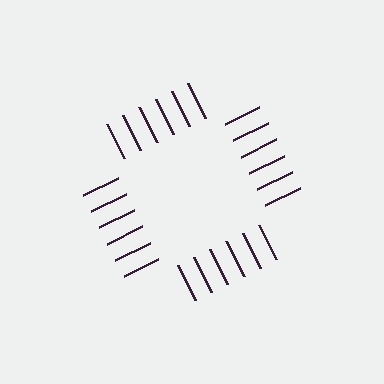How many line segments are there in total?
24 — 6 along each of the 4 edges.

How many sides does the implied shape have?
4 sides — the line-ends trace a square.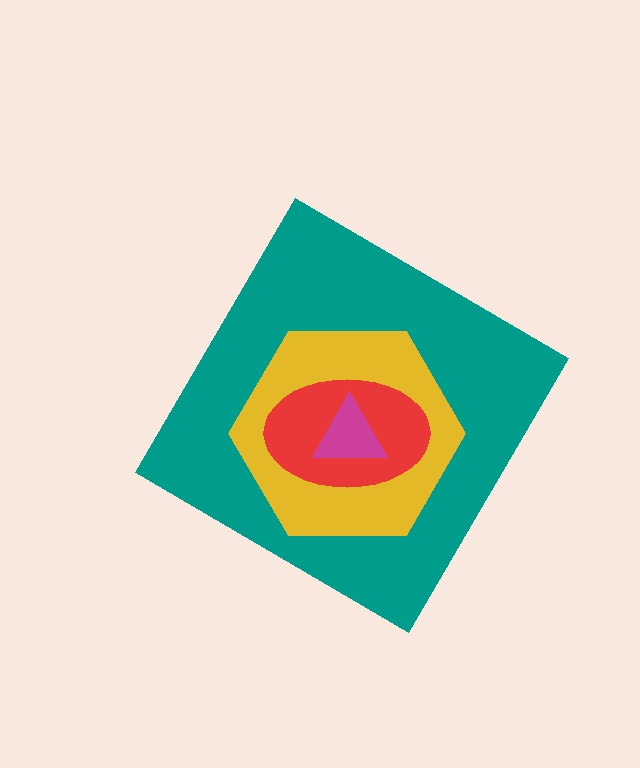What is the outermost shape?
The teal diamond.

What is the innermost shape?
The magenta triangle.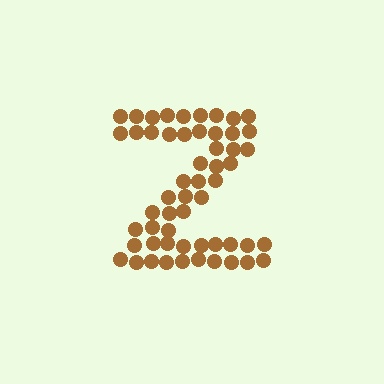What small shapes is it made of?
It is made of small circles.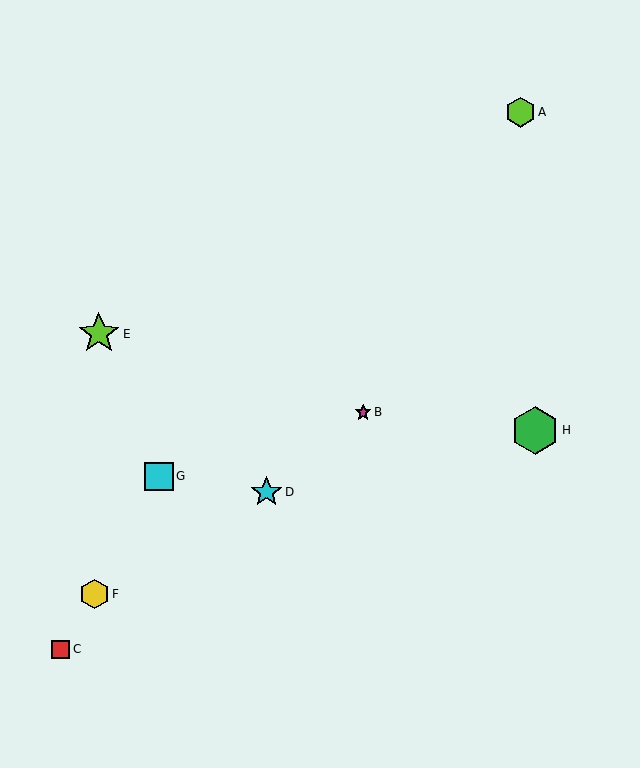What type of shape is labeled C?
Shape C is a red square.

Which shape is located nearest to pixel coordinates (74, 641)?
The red square (labeled C) at (61, 649) is nearest to that location.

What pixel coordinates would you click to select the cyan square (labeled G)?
Click at (159, 476) to select the cyan square G.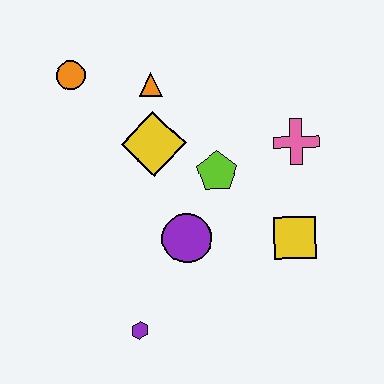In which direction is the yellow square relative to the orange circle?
The yellow square is to the right of the orange circle.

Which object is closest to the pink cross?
The lime pentagon is closest to the pink cross.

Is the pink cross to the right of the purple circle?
Yes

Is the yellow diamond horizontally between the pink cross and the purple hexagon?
Yes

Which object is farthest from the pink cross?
The purple hexagon is farthest from the pink cross.